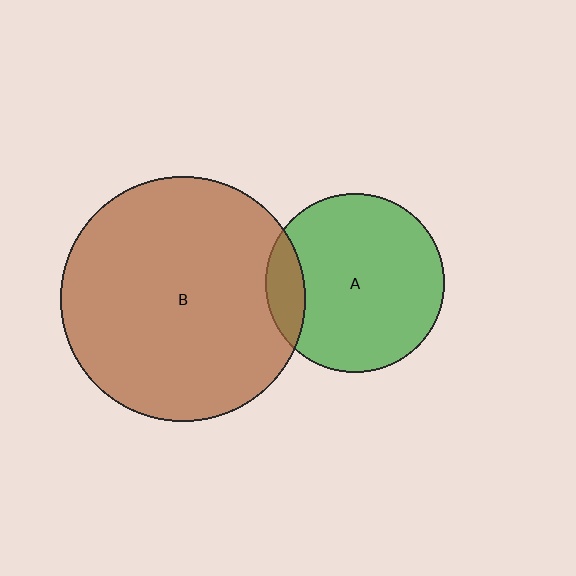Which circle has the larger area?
Circle B (brown).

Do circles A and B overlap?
Yes.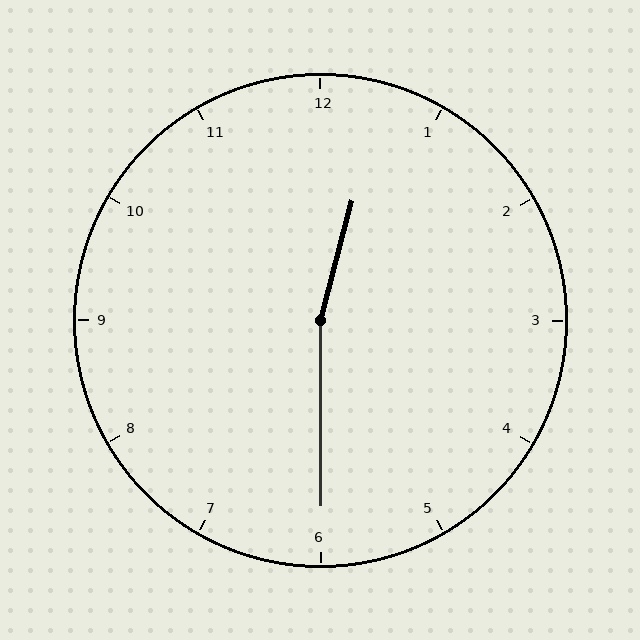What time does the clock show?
12:30.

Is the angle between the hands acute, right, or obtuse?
It is obtuse.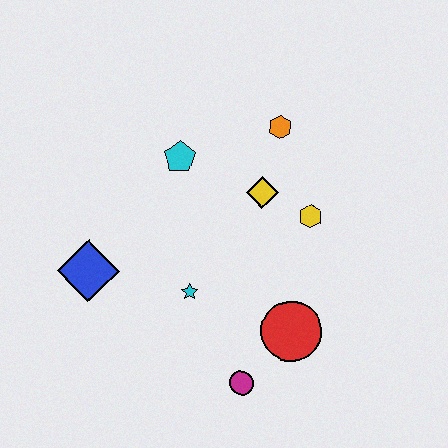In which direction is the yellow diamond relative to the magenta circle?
The yellow diamond is above the magenta circle.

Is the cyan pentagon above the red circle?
Yes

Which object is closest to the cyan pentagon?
The yellow diamond is closest to the cyan pentagon.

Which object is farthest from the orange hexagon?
The magenta circle is farthest from the orange hexagon.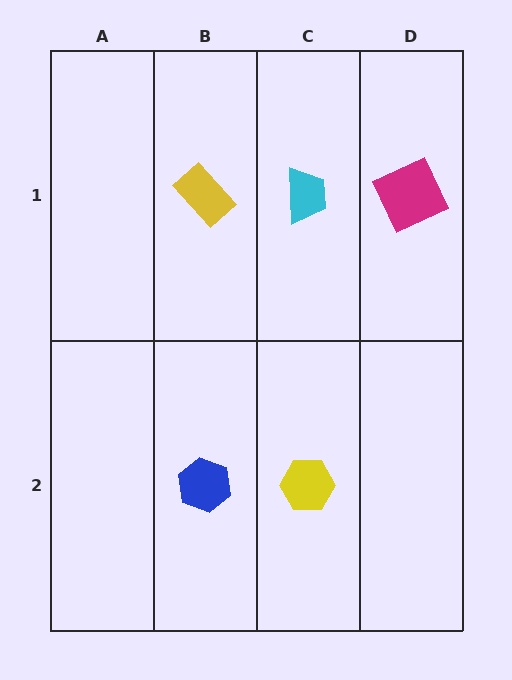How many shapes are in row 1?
3 shapes.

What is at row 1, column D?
A magenta square.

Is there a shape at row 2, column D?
No, that cell is empty.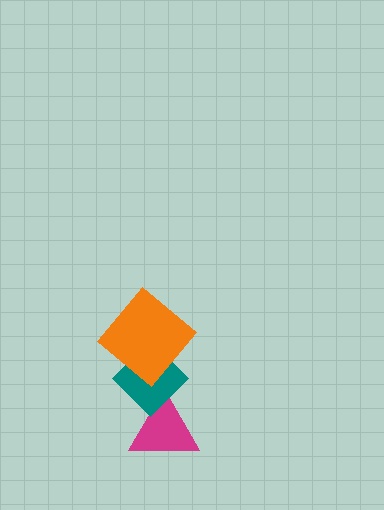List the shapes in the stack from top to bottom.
From top to bottom: the orange diamond, the teal diamond, the magenta triangle.